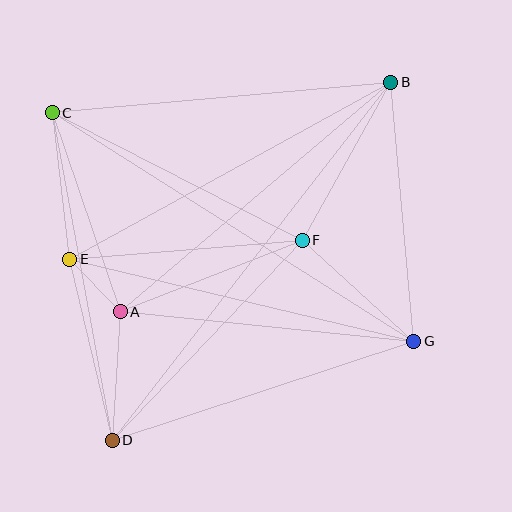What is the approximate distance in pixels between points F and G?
The distance between F and G is approximately 150 pixels.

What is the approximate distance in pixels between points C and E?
The distance between C and E is approximately 148 pixels.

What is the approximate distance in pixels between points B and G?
The distance between B and G is approximately 260 pixels.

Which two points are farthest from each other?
Points B and D are farthest from each other.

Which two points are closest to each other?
Points A and E are closest to each other.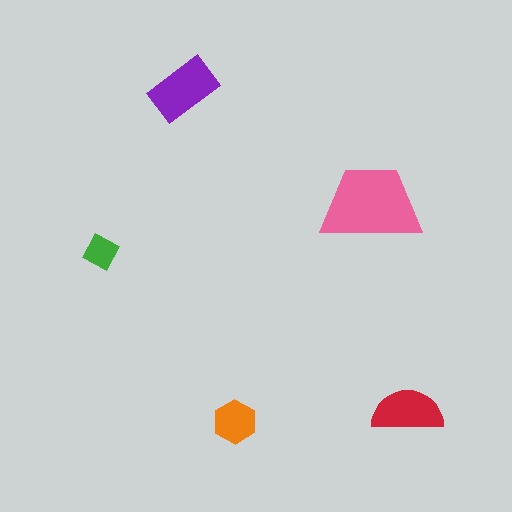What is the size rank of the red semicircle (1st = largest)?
3rd.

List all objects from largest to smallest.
The pink trapezoid, the purple rectangle, the red semicircle, the orange hexagon, the green diamond.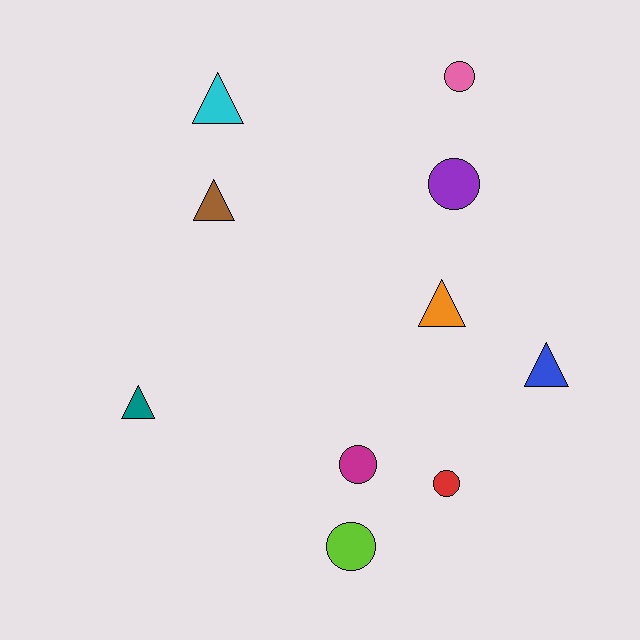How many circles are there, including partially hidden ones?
There are 5 circles.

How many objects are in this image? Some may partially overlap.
There are 10 objects.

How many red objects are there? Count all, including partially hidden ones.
There is 1 red object.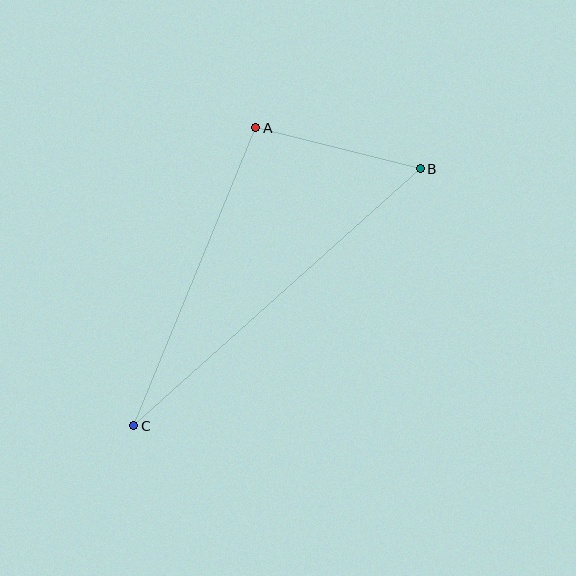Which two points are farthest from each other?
Points B and C are farthest from each other.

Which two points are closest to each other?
Points A and B are closest to each other.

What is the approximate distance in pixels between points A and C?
The distance between A and C is approximately 322 pixels.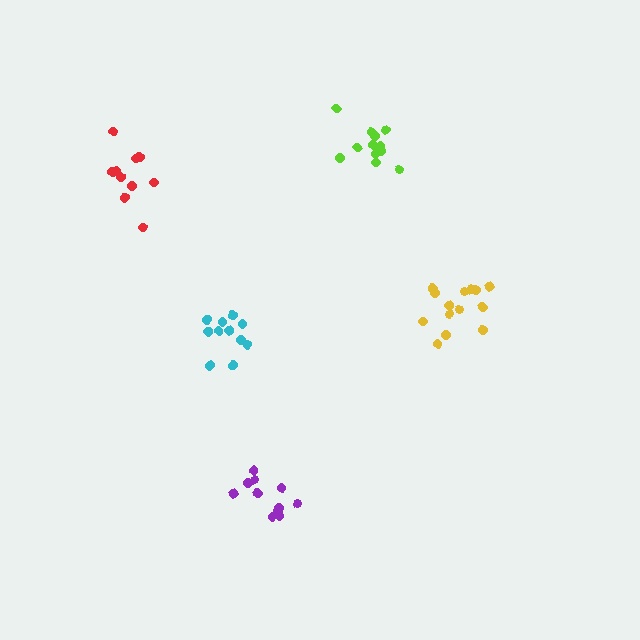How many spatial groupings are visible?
There are 5 spatial groupings.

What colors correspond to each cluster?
The clusters are colored: purple, yellow, lime, red, cyan.